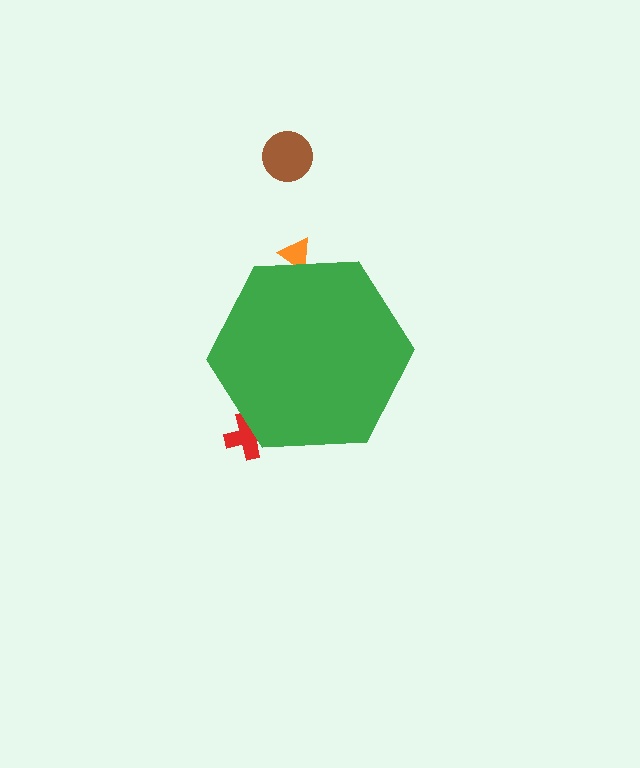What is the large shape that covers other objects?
A green hexagon.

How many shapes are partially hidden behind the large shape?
2 shapes are partially hidden.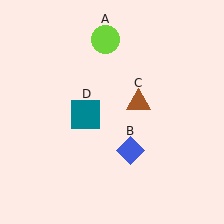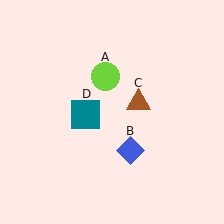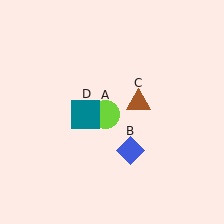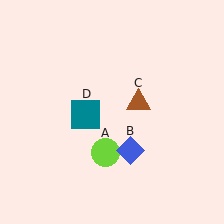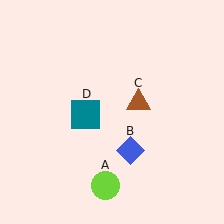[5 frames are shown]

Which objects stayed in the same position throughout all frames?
Blue diamond (object B) and brown triangle (object C) and teal square (object D) remained stationary.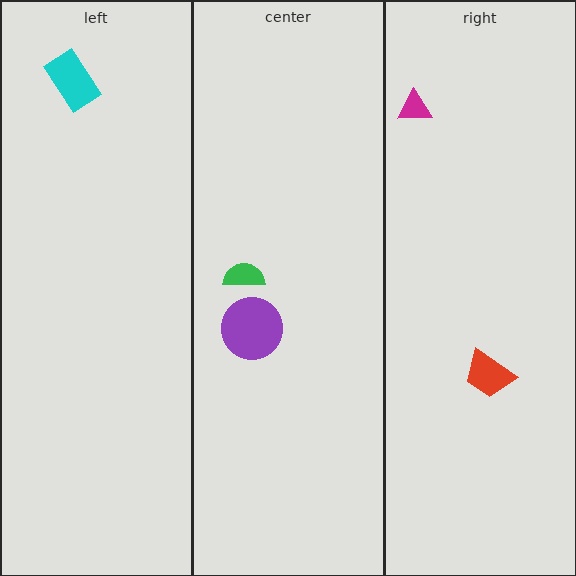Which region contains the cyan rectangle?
The left region.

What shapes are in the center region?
The purple circle, the green semicircle.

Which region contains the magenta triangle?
The right region.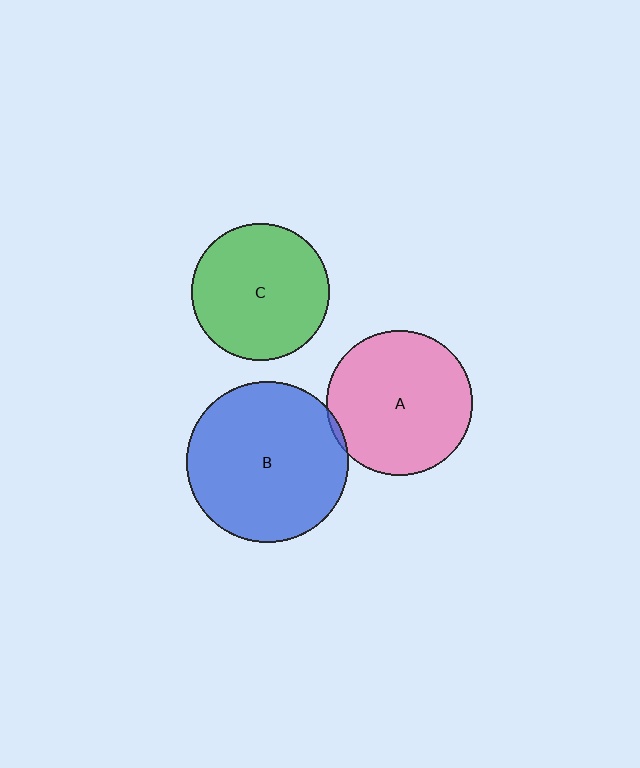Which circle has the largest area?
Circle B (blue).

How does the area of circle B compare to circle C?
Approximately 1.4 times.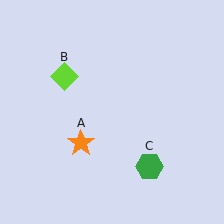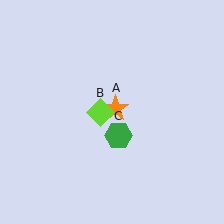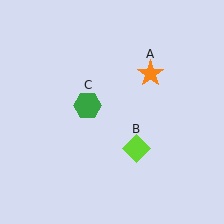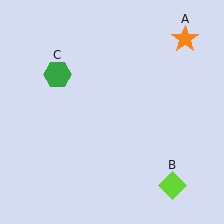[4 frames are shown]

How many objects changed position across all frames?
3 objects changed position: orange star (object A), lime diamond (object B), green hexagon (object C).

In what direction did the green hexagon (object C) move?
The green hexagon (object C) moved up and to the left.